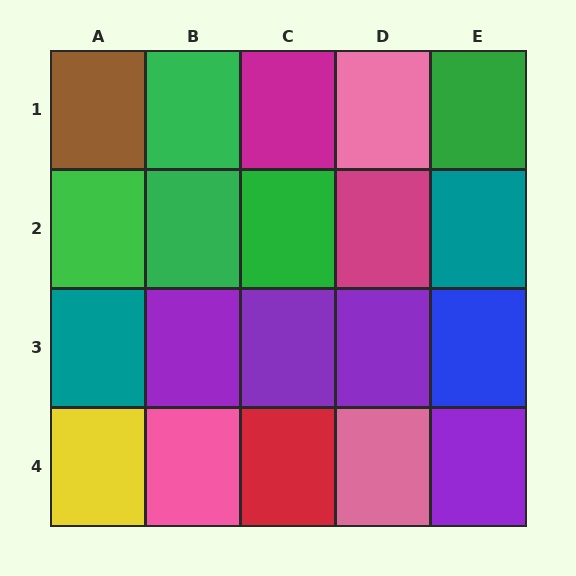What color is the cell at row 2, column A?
Green.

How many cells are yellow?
1 cell is yellow.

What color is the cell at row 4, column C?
Red.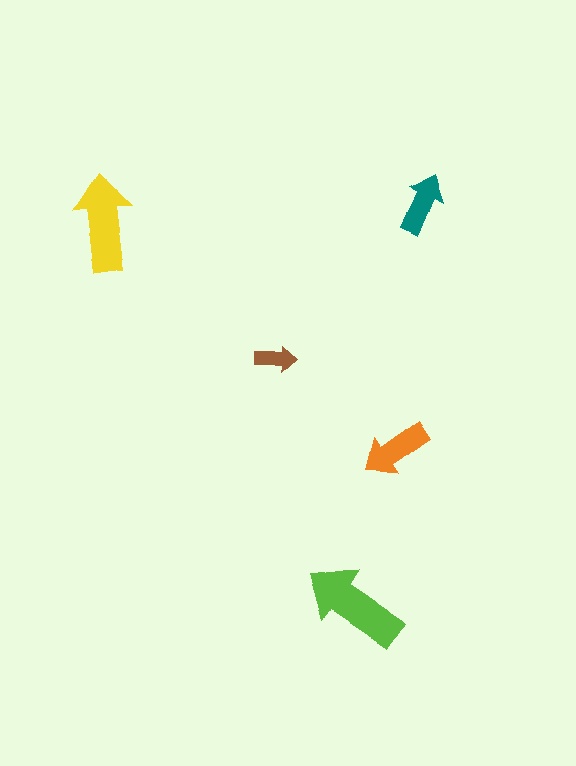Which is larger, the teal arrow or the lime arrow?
The lime one.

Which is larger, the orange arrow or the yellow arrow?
The yellow one.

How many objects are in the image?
There are 5 objects in the image.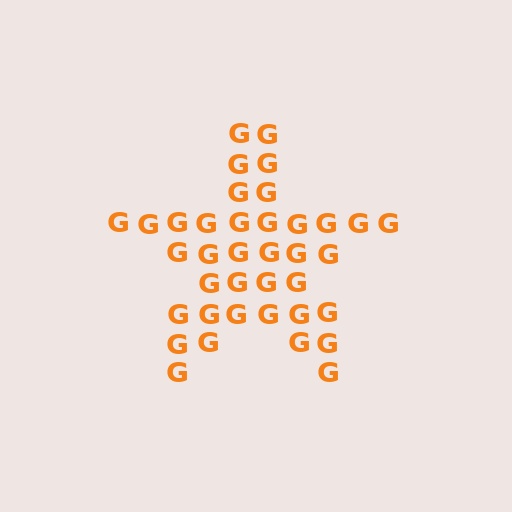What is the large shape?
The large shape is a star.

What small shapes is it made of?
It is made of small letter G's.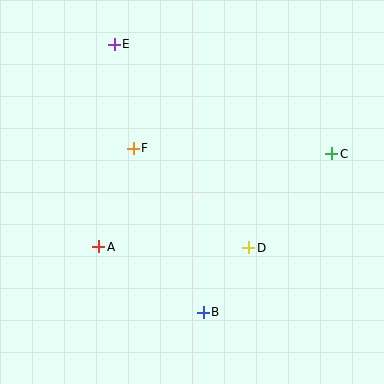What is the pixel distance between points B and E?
The distance between B and E is 282 pixels.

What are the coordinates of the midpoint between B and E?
The midpoint between B and E is at (159, 178).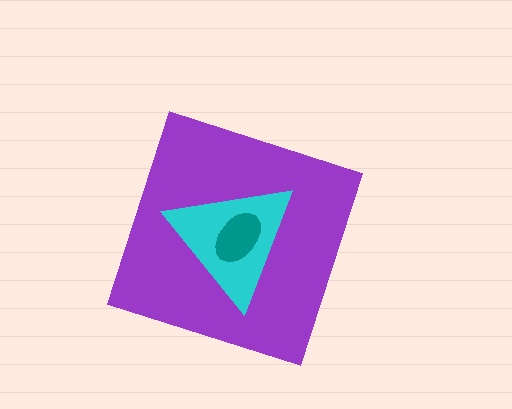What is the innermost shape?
The teal ellipse.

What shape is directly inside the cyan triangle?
The teal ellipse.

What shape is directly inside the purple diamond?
The cyan triangle.